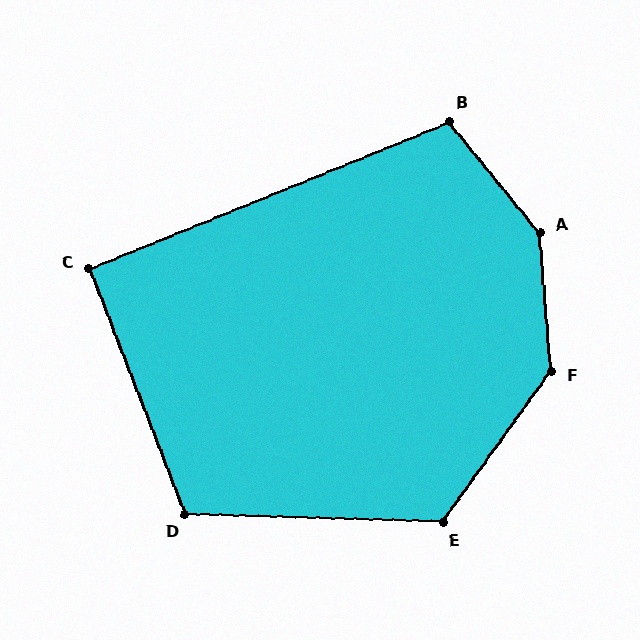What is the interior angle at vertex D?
Approximately 113 degrees (obtuse).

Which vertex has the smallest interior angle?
C, at approximately 91 degrees.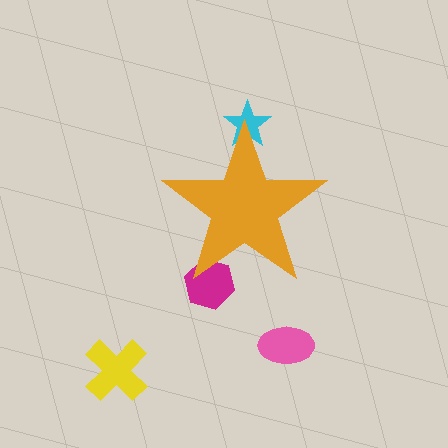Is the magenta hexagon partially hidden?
Yes, the magenta hexagon is partially hidden behind the orange star.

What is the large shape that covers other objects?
An orange star.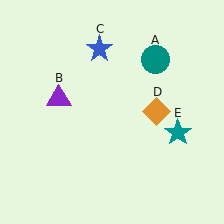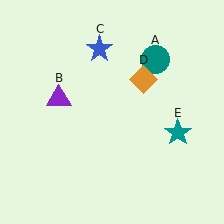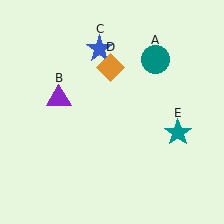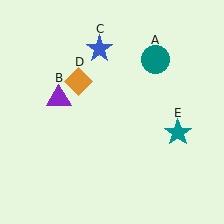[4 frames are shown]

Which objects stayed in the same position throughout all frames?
Teal circle (object A) and purple triangle (object B) and blue star (object C) and teal star (object E) remained stationary.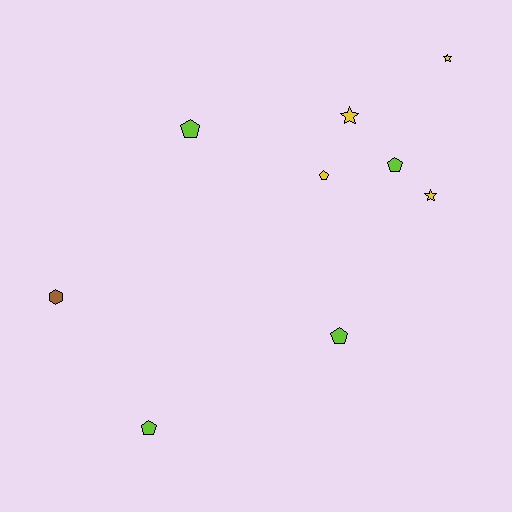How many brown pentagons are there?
There are no brown pentagons.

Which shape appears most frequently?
Pentagon, with 5 objects.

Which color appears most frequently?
Yellow, with 4 objects.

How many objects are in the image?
There are 9 objects.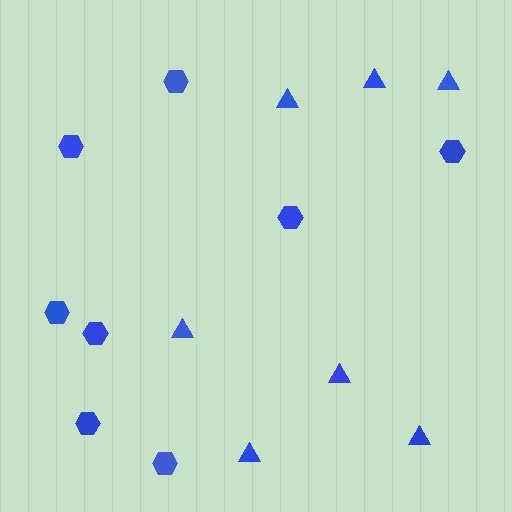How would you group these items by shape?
There are 2 groups: one group of hexagons (8) and one group of triangles (7).